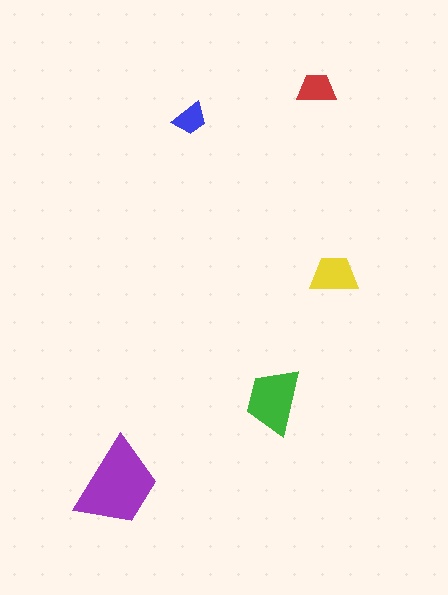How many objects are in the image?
There are 5 objects in the image.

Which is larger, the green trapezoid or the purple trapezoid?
The purple one.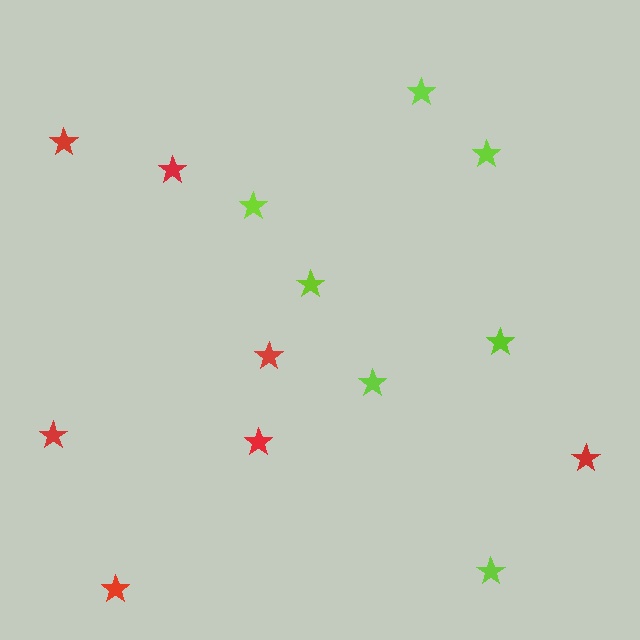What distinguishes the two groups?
There are 2 groups: one group of lime stars (7) and one group of red stars (7).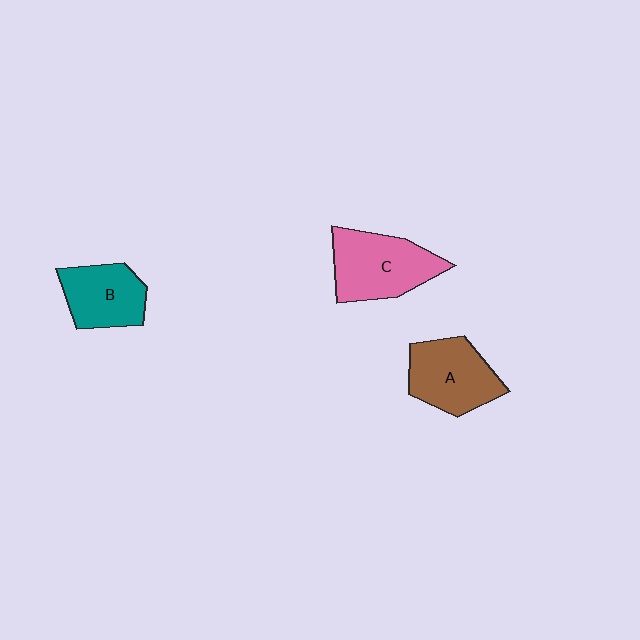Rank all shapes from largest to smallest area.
From largest to smallest: C (pink), A (brown), B (teal).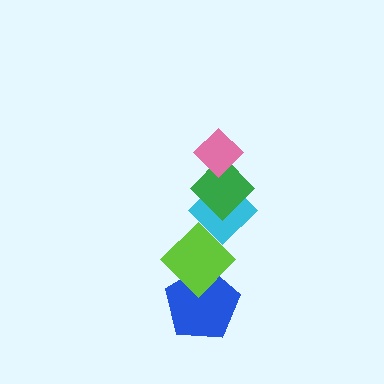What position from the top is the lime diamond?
The lime diamond is 4th from the top.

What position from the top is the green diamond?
The green diamond is 2nd from the top.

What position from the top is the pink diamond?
The pink diamond is 1st from the top.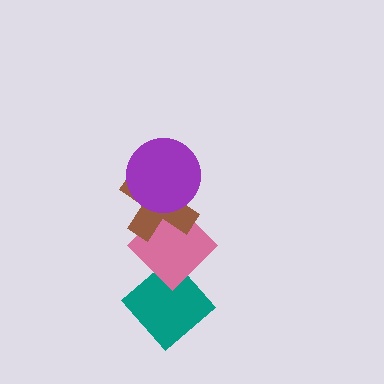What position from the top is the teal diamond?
The teal diamond is 4th from the top.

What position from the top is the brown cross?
The brown cross is 2nd from the top.